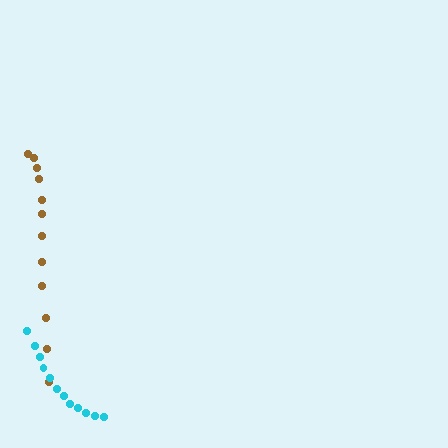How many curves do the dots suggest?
There are 2 distinct paths.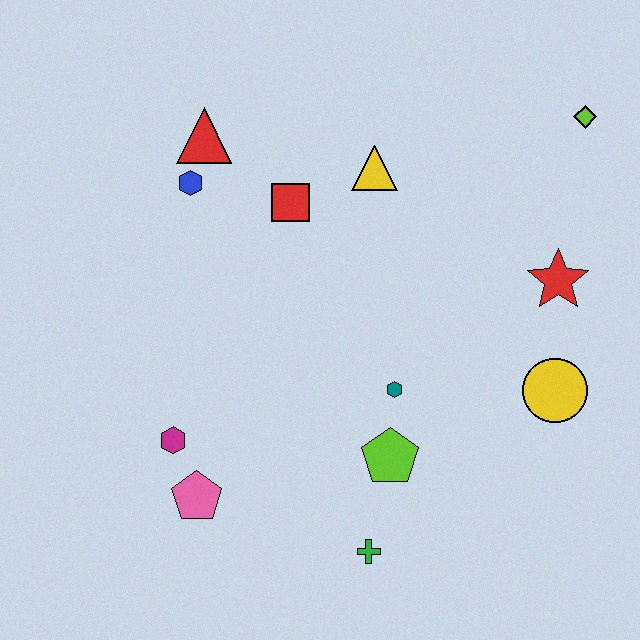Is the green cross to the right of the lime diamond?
No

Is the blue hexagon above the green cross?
Yes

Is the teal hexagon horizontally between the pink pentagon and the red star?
Yes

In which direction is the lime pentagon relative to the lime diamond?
The lime pentagon is below the lime diamond.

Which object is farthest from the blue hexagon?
The yellow circle is farthest from the blue hexagon.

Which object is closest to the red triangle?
The blue hexagon is closest to the red triangle.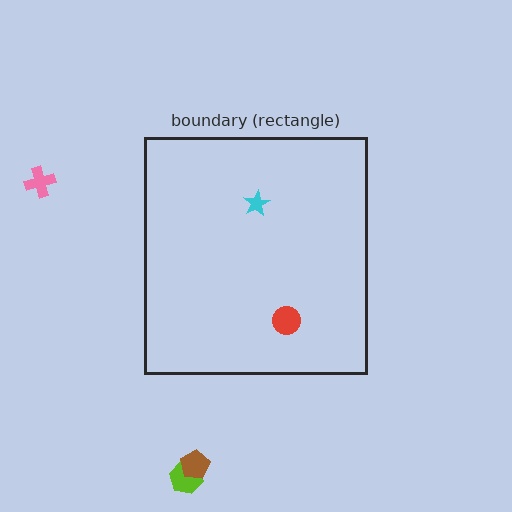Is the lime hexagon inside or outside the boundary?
Outside.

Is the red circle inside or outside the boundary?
Inside.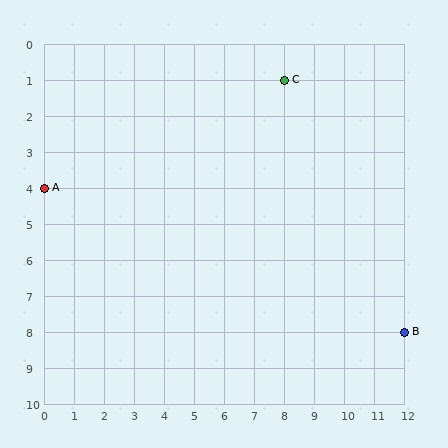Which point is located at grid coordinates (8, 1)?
Point C is at (8, 1).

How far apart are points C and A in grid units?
Points C and A are 8 columns and 3 rows apart (about 8.5 grid units diagonally).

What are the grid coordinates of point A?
Point A is at grid coordinates (0, 4).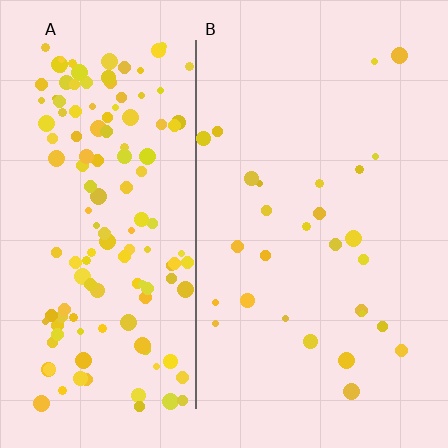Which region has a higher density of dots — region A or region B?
A (the left).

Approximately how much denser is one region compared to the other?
Approximately 5.2× — region A over region B.